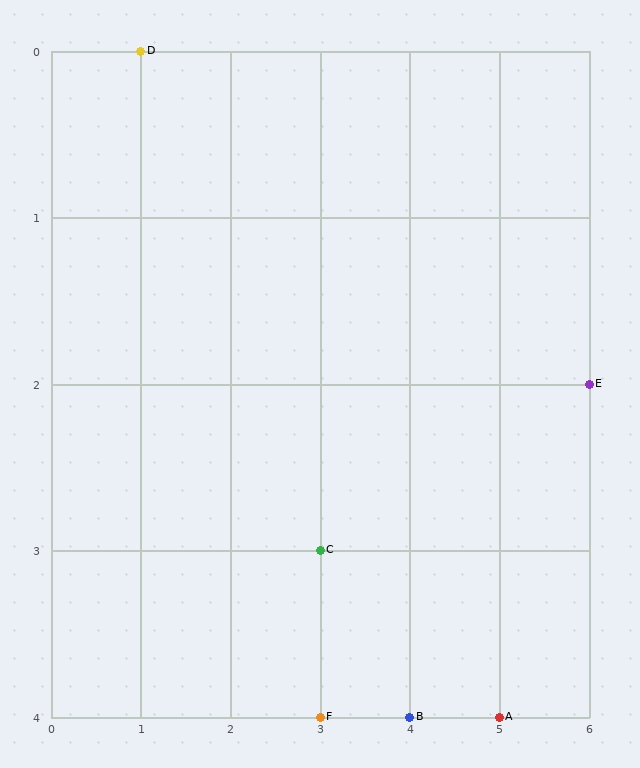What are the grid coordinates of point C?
Point C is at grid coordinates (3, 3).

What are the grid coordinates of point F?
Point F is at grid coordinates (3, 4).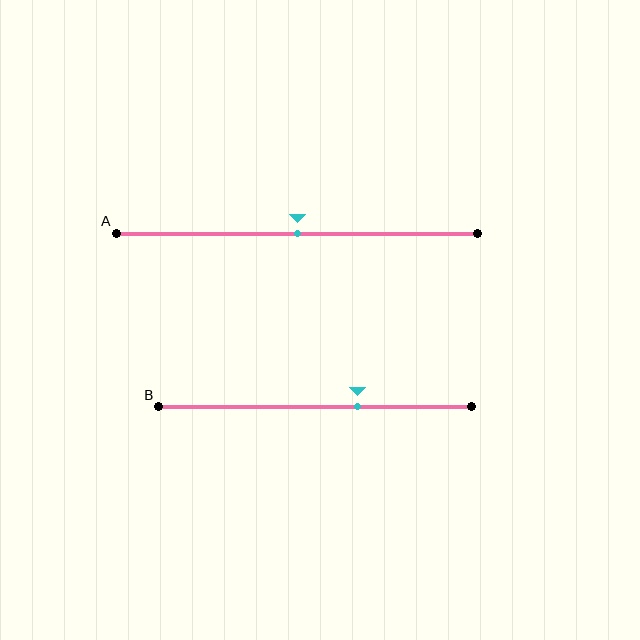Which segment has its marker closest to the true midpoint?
Segment A has its marker closest to the true midpoint.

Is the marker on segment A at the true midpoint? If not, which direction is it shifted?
Yes, the marker on segment A is at the true midpoint.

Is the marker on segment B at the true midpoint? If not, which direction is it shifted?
No, the marker on segment B is shifted to the right by about 13% of the segment length.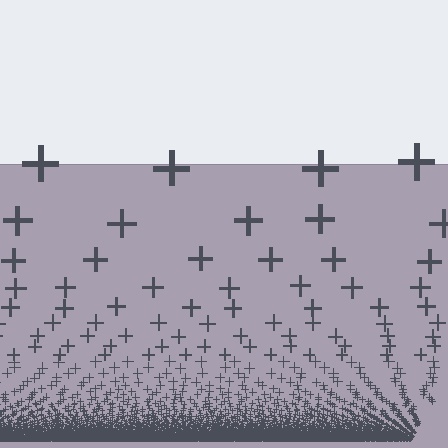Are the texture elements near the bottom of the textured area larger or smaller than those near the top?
Smaller. The gradient is inverted — elements near the bottom are smaller and denser.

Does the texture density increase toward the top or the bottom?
Density increases toward the bottom.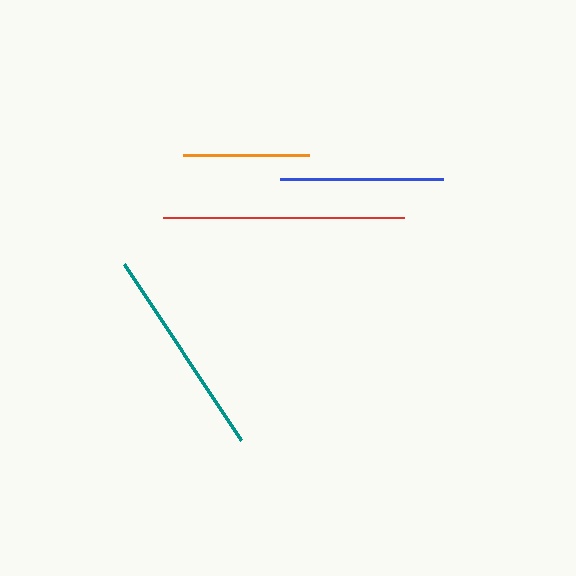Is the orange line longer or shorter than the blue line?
The blue line is longer than the orange line.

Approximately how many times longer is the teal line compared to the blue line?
The teal line is approximately 1.3 times the length of the blue line.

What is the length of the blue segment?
The blue segment is approximately 163 pixels long.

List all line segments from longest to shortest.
From longest to shortest: red, teal, blue, orange.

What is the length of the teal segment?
The teal segment is approximately 212 pixels long.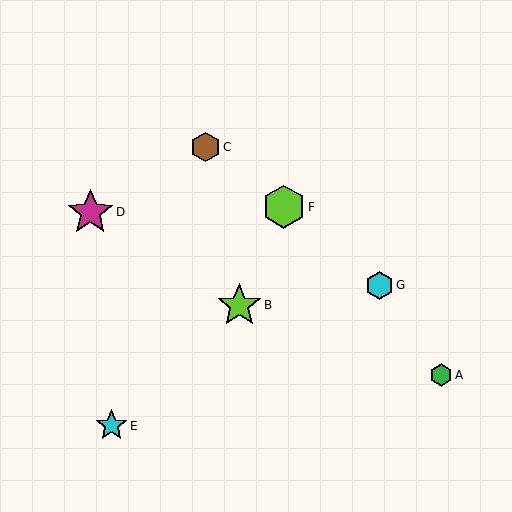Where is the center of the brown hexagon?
The center of the brown hexagon is at (205, 147).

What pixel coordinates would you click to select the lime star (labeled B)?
Click at (239, 305) to select the lime star B.